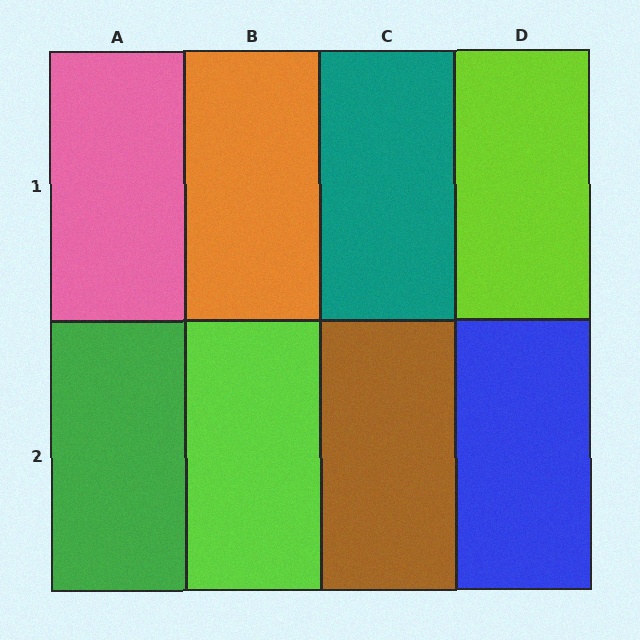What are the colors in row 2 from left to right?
Green, lime, brown, blue.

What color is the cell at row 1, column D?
Lime.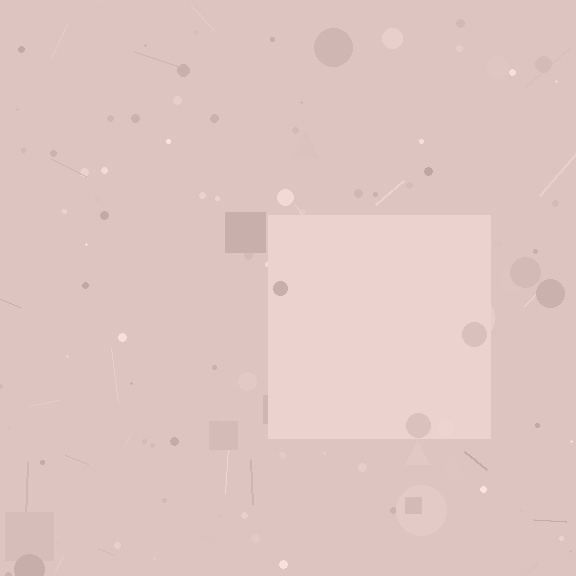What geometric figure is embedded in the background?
A square is embedded in the background.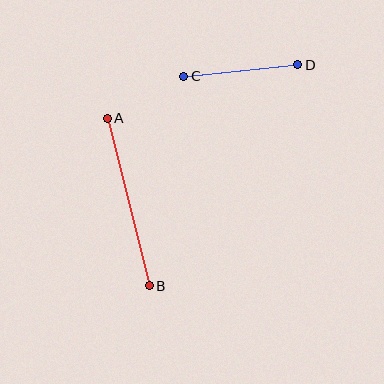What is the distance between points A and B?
The distance is approximately 173 pixels.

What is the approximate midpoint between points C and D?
The midpoint is at approximately (241, 71) pixels.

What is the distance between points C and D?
The distance is approximately 115 pixels.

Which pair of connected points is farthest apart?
Points A and B are farthest apart.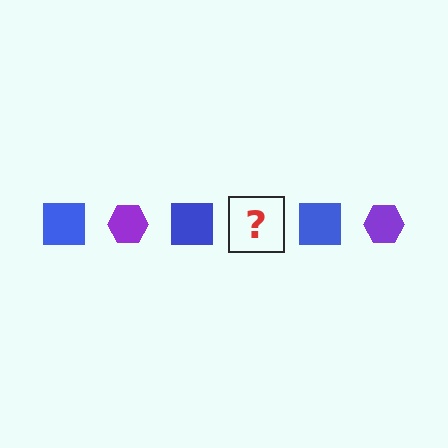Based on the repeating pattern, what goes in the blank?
The blank should be a purple hexagon.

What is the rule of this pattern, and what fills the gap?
The rule is that the pattern alternates between blue square and purple hexagon. The gap should be filled with a purple hexagon.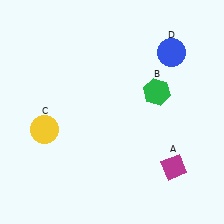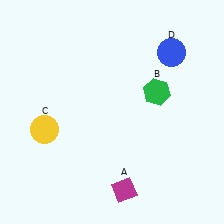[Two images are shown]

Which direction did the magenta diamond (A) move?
The magenta diamond (A) moved left.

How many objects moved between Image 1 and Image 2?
1 object moved between the two images.